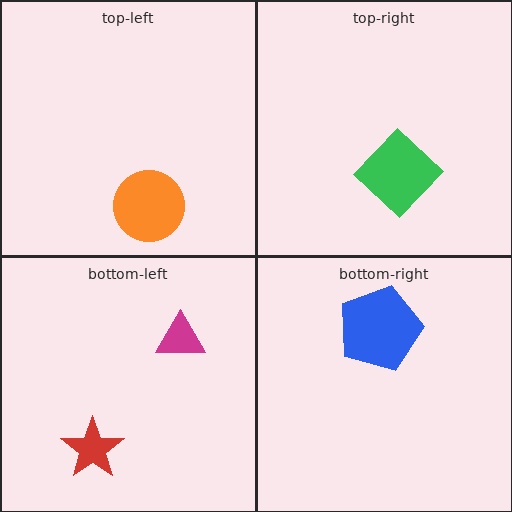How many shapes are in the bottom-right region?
1.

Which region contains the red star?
The bottom-left region.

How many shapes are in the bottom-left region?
2.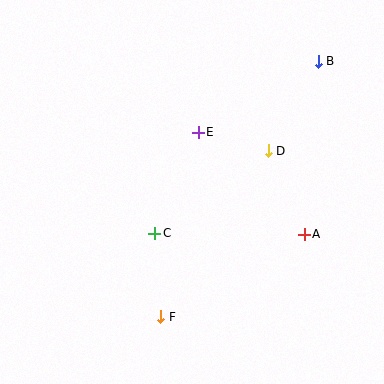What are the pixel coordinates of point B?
Point B is at (318, 61).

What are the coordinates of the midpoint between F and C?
The midpoint between F and C is at (158, 275).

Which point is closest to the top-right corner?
Point B is closest to the top-right corner.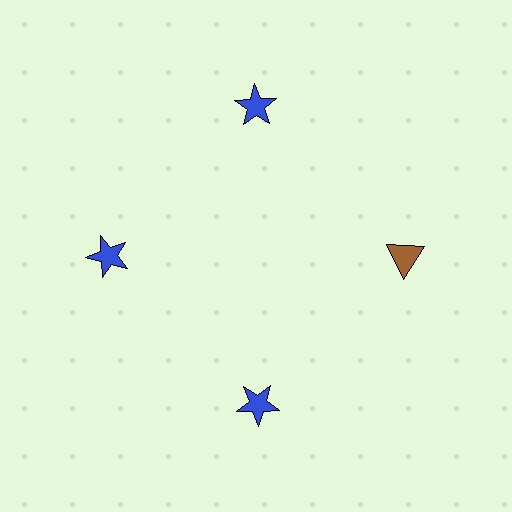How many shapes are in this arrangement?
There are 4 shapes arranged in a ring pattern.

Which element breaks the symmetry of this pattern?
The brown triangle at roughly the 3 o'clock position breaks the symmetry. All other shapes are blue stars.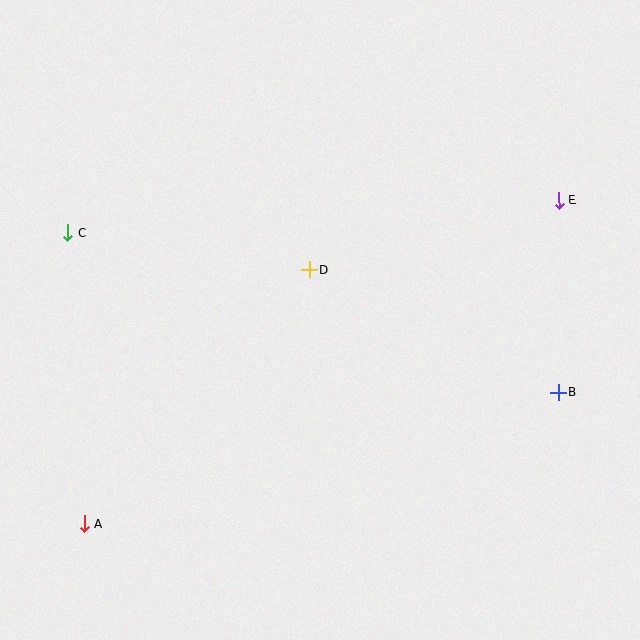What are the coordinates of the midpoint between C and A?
The midpoint between C and A is at (76, 378).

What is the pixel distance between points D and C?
The distance between D and C is 245 pixels.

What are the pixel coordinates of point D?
Point D is at (310, 270).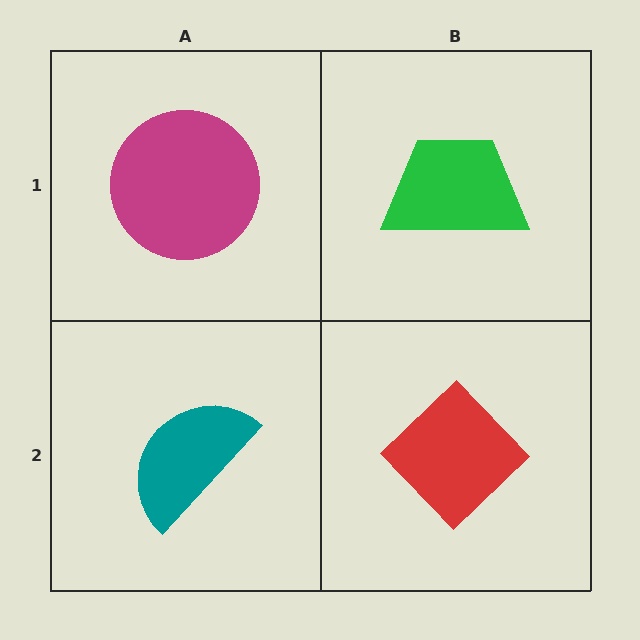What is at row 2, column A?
A teal semicircle.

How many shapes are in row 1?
2 shapes.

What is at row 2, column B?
A red diamond.